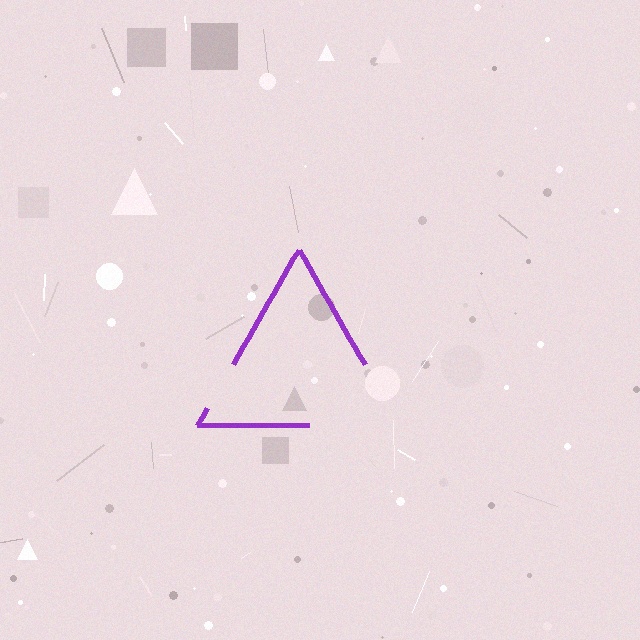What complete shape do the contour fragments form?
The contour fragments form a triangle.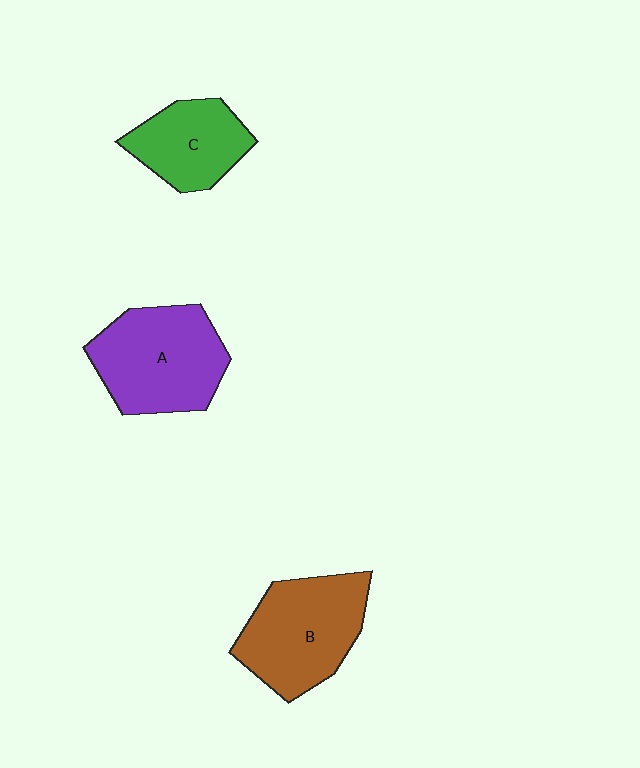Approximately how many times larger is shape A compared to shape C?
Approximately 1.4 times.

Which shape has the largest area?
Shape A (purple).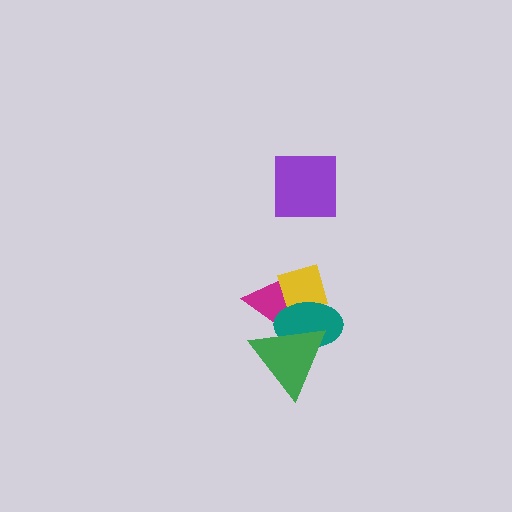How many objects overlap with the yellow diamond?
2 objects overlap with the yellow diamond.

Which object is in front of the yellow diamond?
The teal ellipse is in front of the yellow diamond.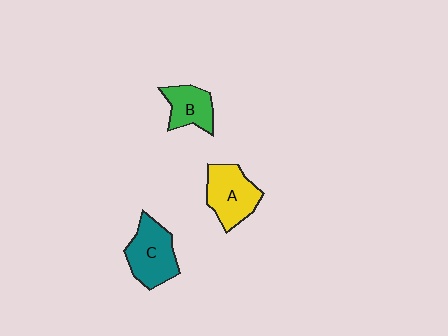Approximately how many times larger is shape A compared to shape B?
Approximately 1.4 times.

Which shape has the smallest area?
Shape B (green).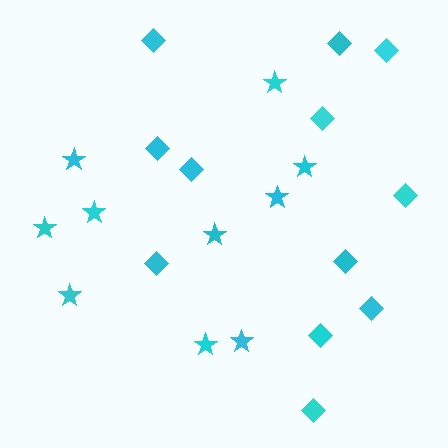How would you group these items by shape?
There are 2 groups: one group of diamonds (12) and one group of stars (10).